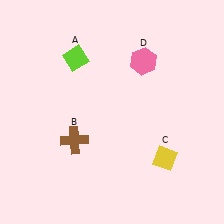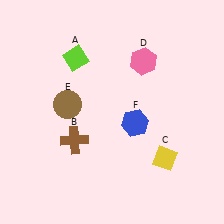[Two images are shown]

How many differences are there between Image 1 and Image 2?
There are 2 differences between the two images.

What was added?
A brown circle (E), a blue hexagon (F) were added in Image 2.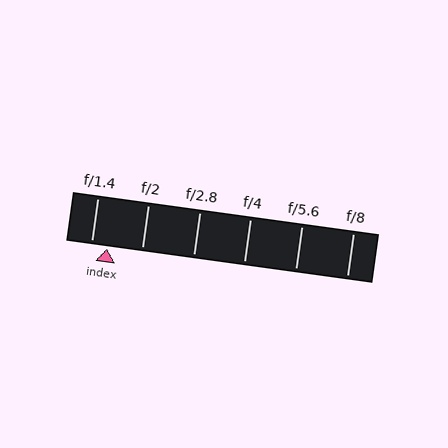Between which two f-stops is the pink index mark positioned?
The index mark is between f/1.4 and f/2.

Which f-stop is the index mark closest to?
The index mark is closest to f/1.4.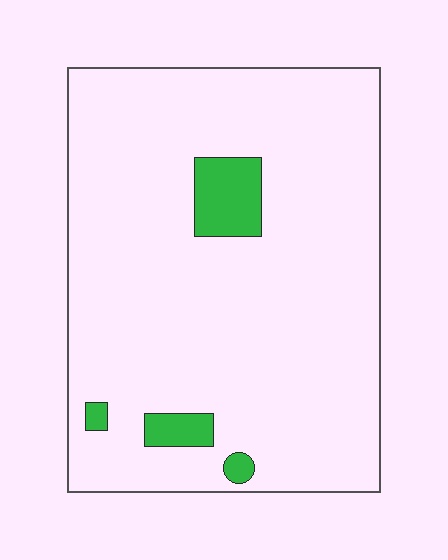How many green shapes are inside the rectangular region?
4.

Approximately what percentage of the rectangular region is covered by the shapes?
Approximately 5%.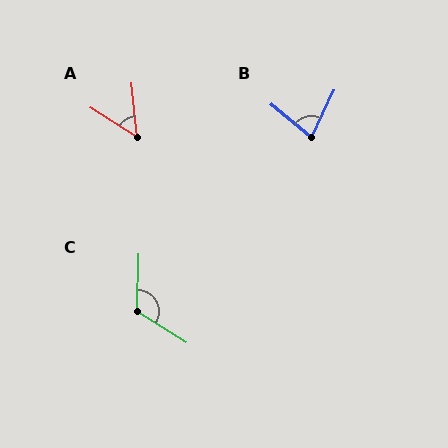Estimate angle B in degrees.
Approximately 76 degrees.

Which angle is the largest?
C, at approximately 121 degrees.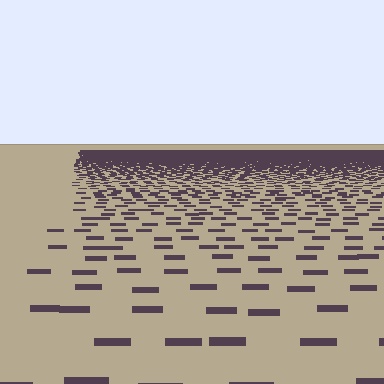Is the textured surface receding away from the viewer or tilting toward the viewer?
The surface is receding away from the viewer. Texture elements get smaller and denser toward the top.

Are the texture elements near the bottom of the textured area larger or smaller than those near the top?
Larger. Near the bottom, elements are closer to the viewer and appear at a bigger on-screen size.